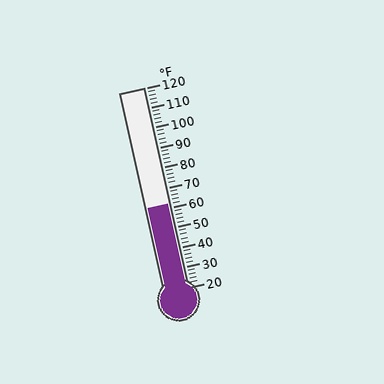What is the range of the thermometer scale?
The thermometer scale ranges from 20°F to 120°F.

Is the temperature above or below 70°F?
The temperature is below 70°F.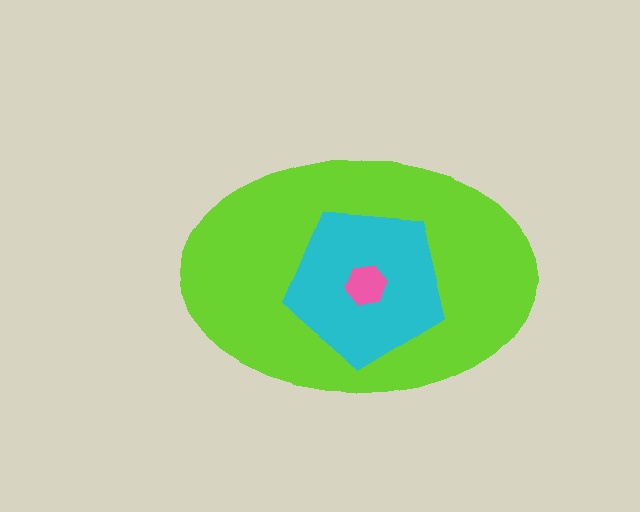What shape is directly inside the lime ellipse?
The cyan pentagon.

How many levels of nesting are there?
3.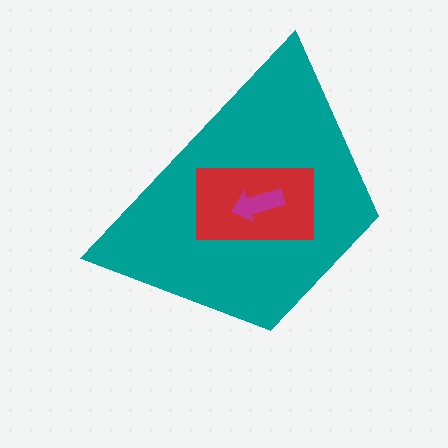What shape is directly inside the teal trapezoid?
The red rectangle.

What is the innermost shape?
The magenta arrow.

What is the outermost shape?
The teal trapezoid.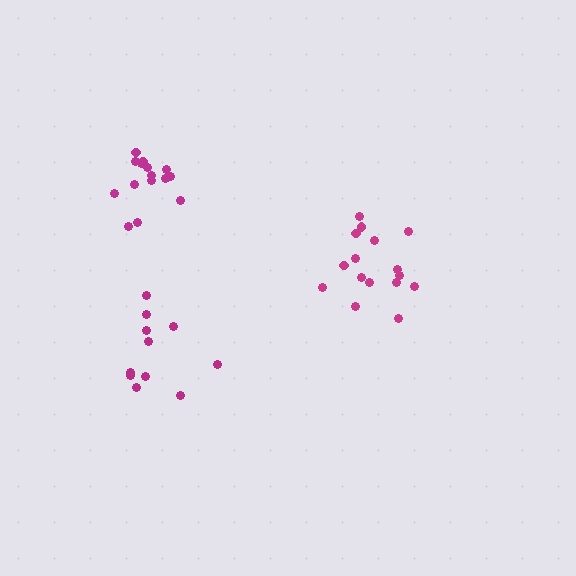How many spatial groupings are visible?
There are 3 spatial groupings.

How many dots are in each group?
Group 1: 16 dots, Group 2: 15 dots, Group 3: 11 dots (42 total).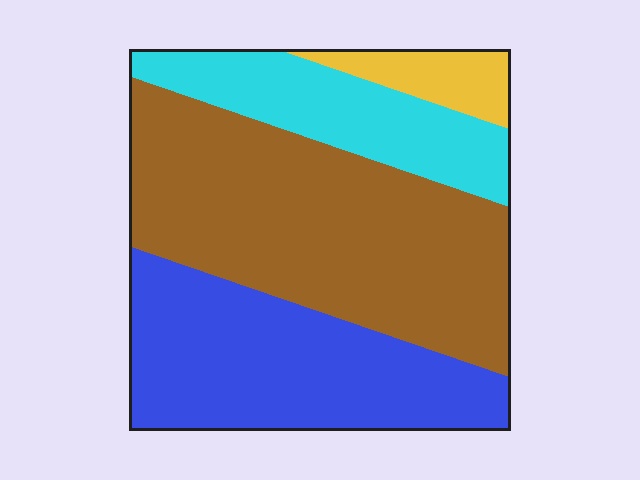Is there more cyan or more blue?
Blue.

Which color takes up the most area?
Brown, at roughly 45%.